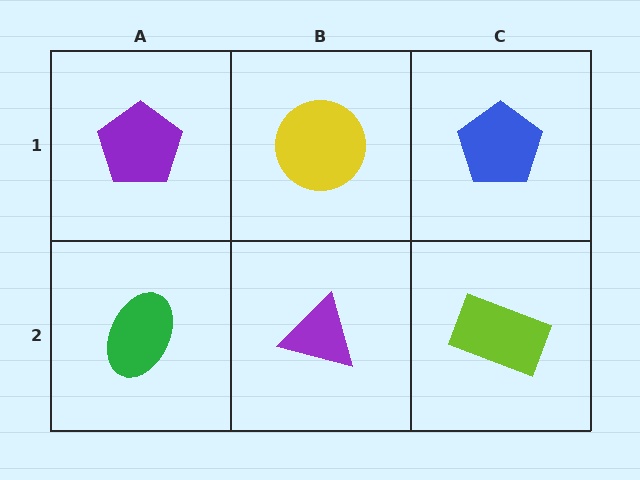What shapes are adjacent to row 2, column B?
A yellow circle (row 1, column B), a green ellipse (row 2, column A), a lime rectangle (row 2, column C).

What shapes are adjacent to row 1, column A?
A green ellipse (row 2, column A), a yellow circle (row 1, column B).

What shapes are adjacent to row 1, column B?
A purple triangle (row 2, column B), a purple pentagon (row 1, column A), a blue pentagon (row 1, column C).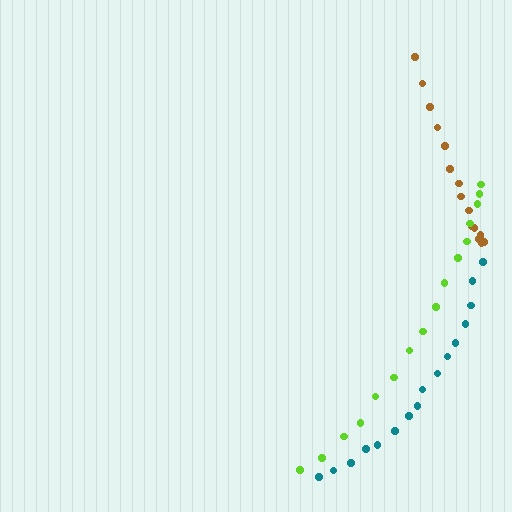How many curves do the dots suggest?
There are 3 distinct paths.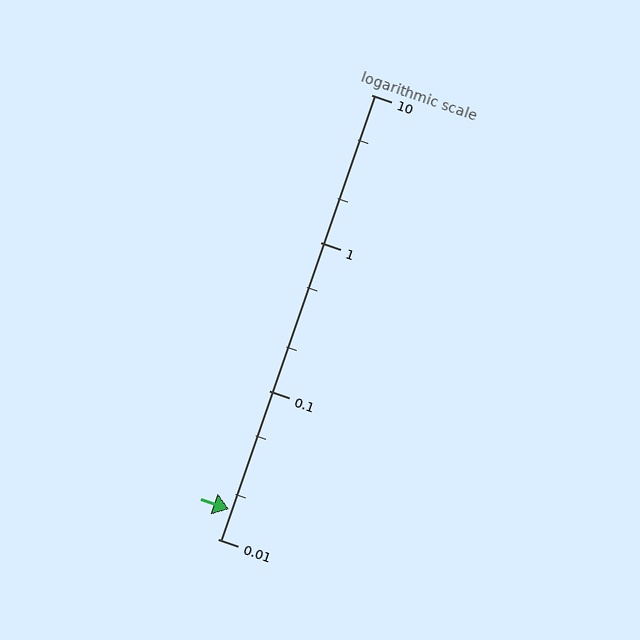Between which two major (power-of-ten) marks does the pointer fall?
The pointer is between 0.01 and 0.1.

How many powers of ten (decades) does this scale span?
The scale spans 3 decades, from 0.01 to 10.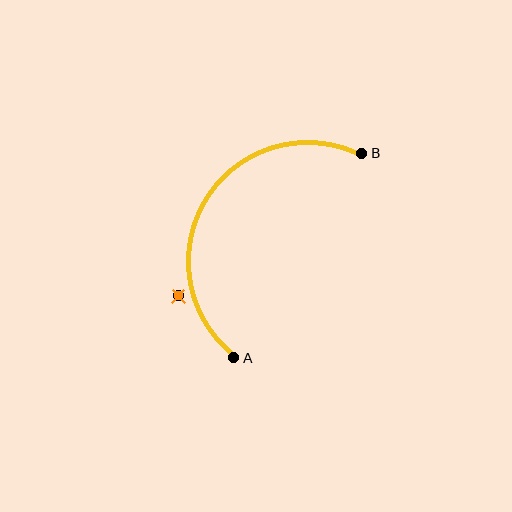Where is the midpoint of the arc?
The arc midpoint is the point on the curve farthest from the straight line joining A and B. It sits to the left of that line.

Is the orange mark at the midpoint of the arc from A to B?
No — the orange mark does not lie on the arc at all. It sits slightly outside the curve.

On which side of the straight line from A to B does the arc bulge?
The arc bulges to the left of the straight line connecting A and B.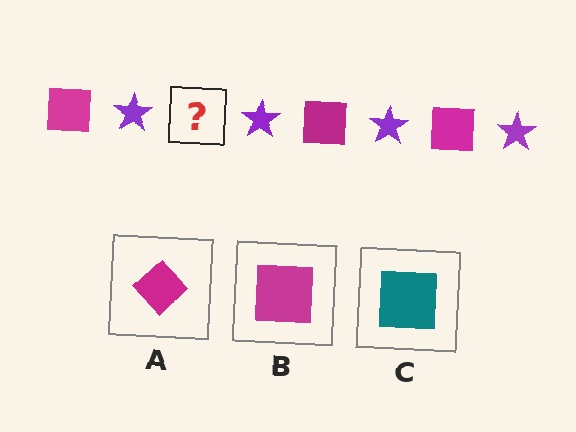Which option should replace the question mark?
Option B.